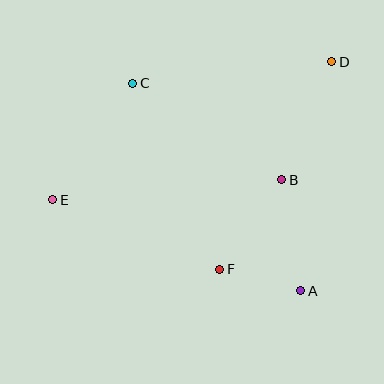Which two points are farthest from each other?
Points D and E are farthest from each other.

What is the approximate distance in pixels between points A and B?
The distance between A and B is approximately 113 pixels.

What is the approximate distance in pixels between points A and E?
The distance between A and E is approximately 264 pixels.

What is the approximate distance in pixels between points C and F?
The distance between C and F is approximately 205 pixels.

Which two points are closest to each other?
Points A and F are closest to each other.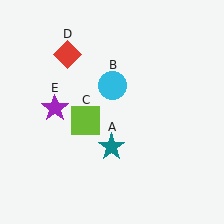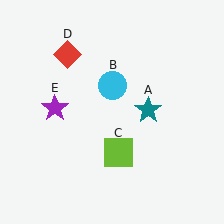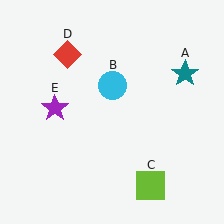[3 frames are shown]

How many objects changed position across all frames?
2 objects changed position: teal star (object A), lime square (object C).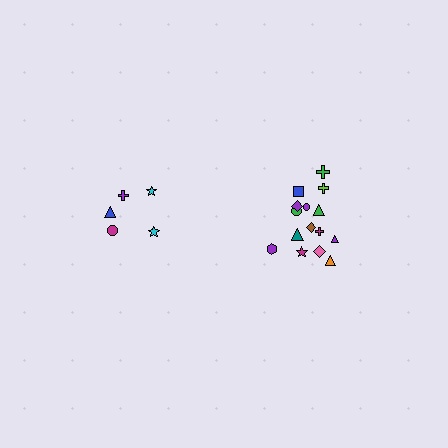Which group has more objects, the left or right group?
The right group.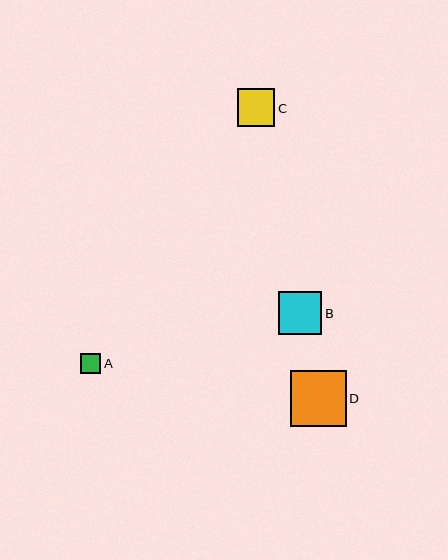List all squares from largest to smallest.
From largest to smallest: D, B, C, A.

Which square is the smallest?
Square A is the smallest with a size of approximately 20 pixels.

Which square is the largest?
Square D is the largest with a size of approximately 56 pixels.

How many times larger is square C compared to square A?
Square C is approximately 1.8 times the size of square A.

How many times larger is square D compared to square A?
Square D is approximately 2.8 times the size of square A.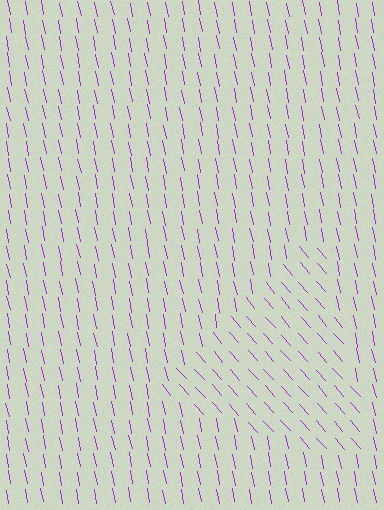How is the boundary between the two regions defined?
The boundary is defined purely by a change in line orientation (approximately 30 degrees difference). All lines are the same color and thickness.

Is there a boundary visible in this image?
Yes, there is a texture boundary formed by a change in line orientation.